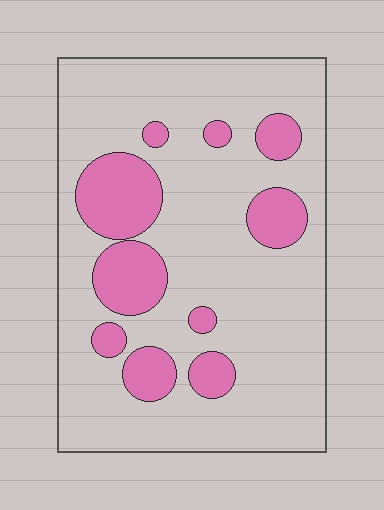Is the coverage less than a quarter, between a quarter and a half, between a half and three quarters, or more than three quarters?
Less than a quarter.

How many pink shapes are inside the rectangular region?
10.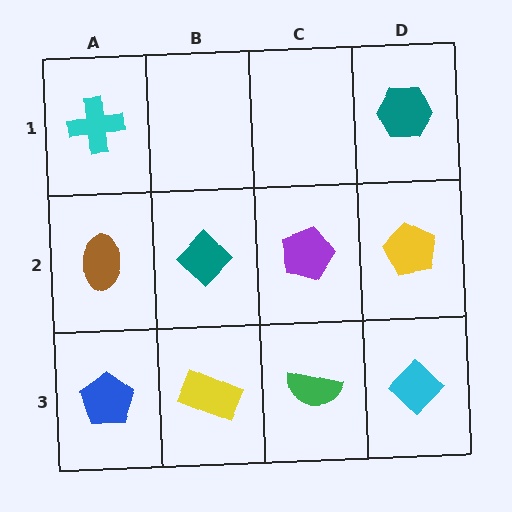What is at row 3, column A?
A blue pentagon.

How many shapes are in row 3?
4 shapes.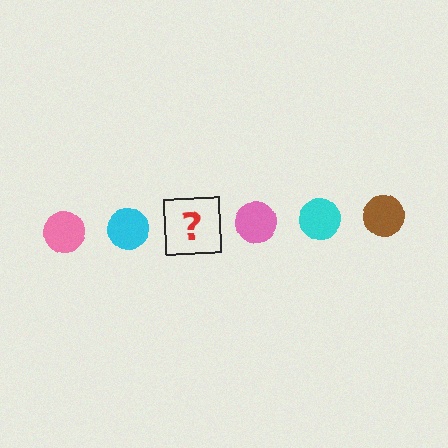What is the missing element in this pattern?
The missing element is a brown circle.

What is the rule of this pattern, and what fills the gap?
The rule is that the pattern cycles through pink, cyan, brown circles. The gap should be filled with a brown circle.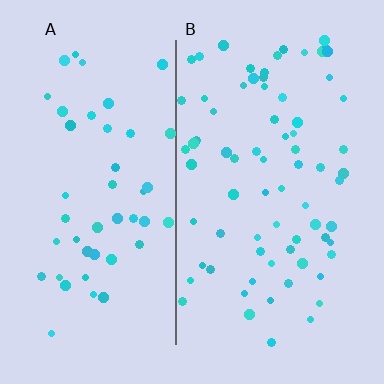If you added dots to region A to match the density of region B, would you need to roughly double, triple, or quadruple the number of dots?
Approximately double.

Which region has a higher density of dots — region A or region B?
B (the right).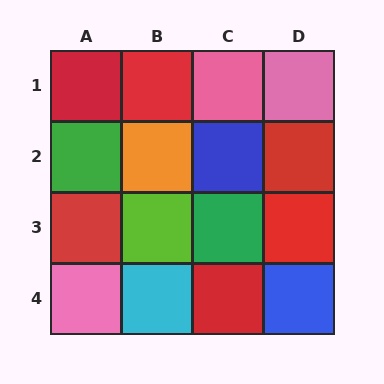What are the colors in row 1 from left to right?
Red, red, pink, pink.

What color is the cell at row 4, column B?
Cyan.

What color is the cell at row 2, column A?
Green.